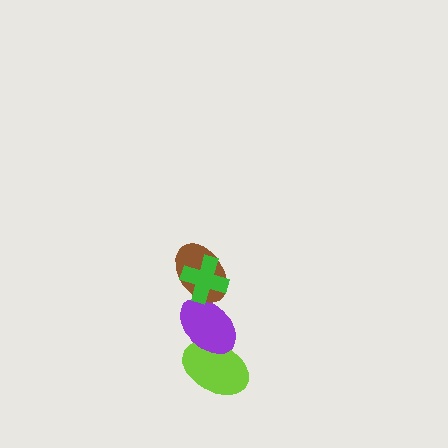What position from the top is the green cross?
The green cross is 1st from the top.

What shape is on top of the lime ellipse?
The purple ellipse is on top of the lime ellipse.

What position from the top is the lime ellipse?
The lime ellipse is 4th from the top.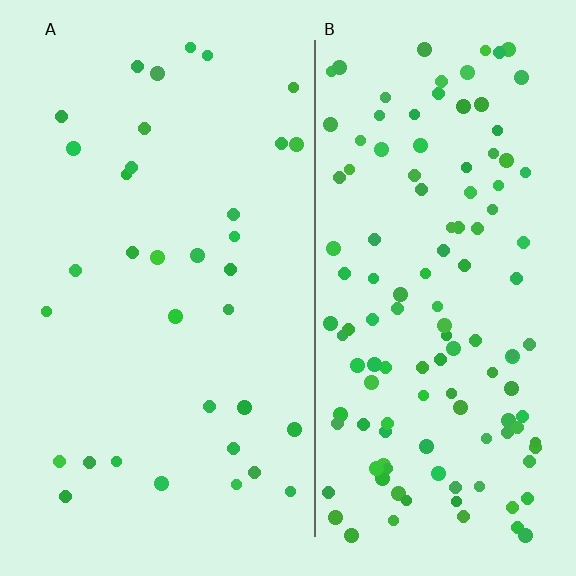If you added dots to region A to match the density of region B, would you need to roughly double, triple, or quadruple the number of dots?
Approximately quadruple.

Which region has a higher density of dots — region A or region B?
B (the right).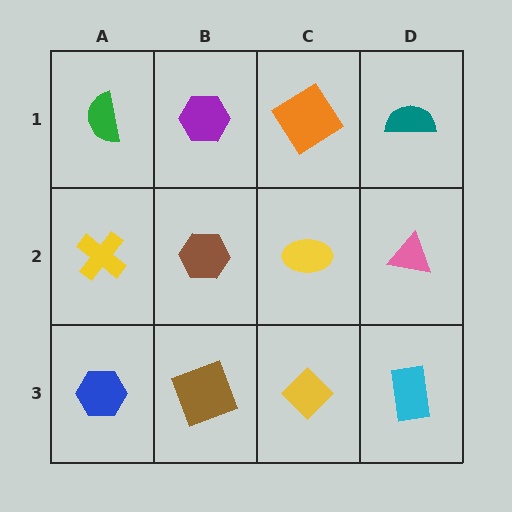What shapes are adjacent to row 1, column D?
A pink triangle (row 2, column D), an orange diamond (row 1, column C).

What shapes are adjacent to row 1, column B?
A brown hexagon (row 2, column B), a green semicircle (row 1, column A), an orange diamond (row 1, column C).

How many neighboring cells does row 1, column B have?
3.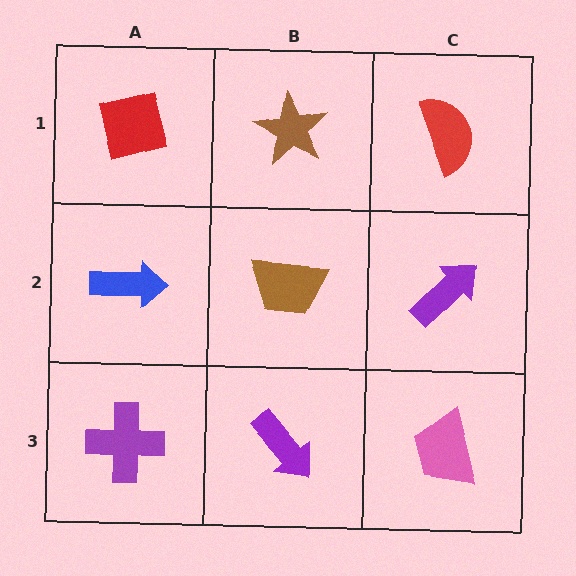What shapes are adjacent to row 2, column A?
A red square (row 1, column A), a purple cross (row 3, column A), a brown trapezoid (row 2, column B).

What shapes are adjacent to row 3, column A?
A blue arrow (row 2, column A), a purple arrow (row 3, column B).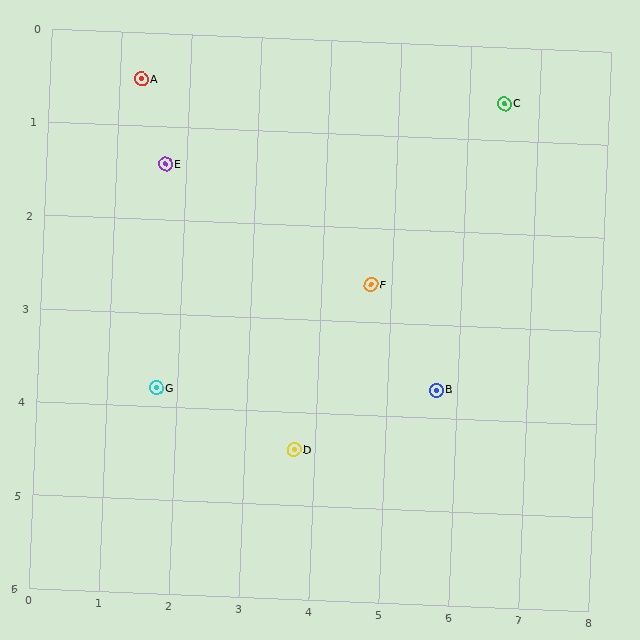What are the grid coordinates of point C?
Point C is at approximately (6.5, 0.6).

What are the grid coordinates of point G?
Point G is at approximately (1.7, 3.8).